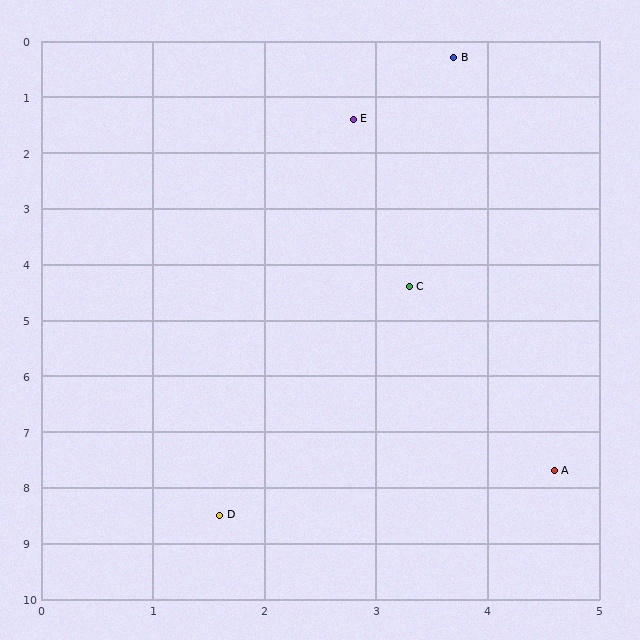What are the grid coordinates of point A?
Point A is at approximately (4.6, 7.7).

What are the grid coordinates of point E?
Point E is at approximately (2.8, 1.4).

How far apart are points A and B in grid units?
Points A and B are about 7.5 grid units apart.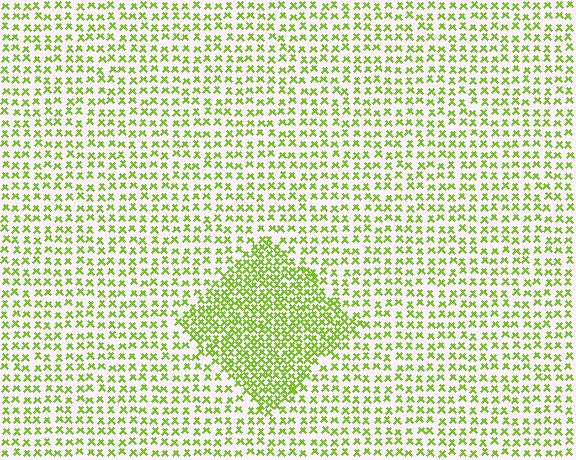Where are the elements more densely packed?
The elements are more densely packed inside the diamond boundary.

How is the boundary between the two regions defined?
The boundary is defined by a change in element density (approximately 2.0x ratio). All elements are the same color, size, and shape.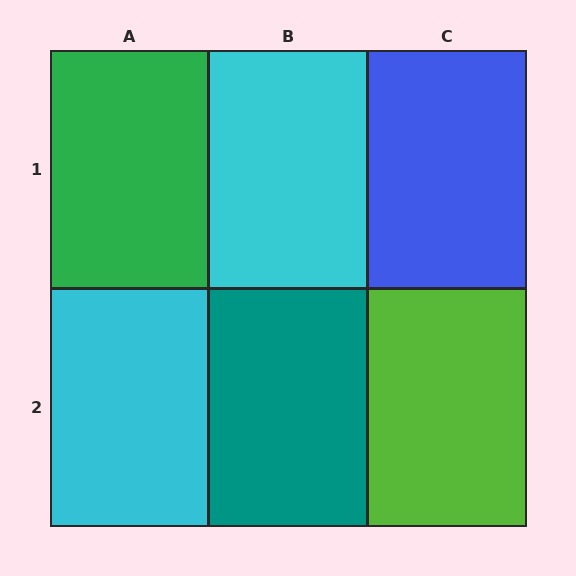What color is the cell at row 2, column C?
Lime.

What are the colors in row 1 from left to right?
Green, cyan, blue.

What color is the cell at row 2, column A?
Cyan.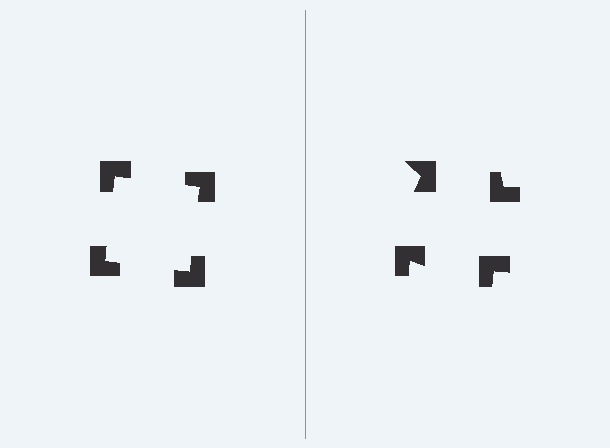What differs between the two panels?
The notched squares are positioned identically on both sides; only the wedge orientations differ. On the left they align to a square; on the right they are misaligned.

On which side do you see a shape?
An illusory square appears on the left side. On the right side the wedge cuts are rotated, so no coherent shape forms.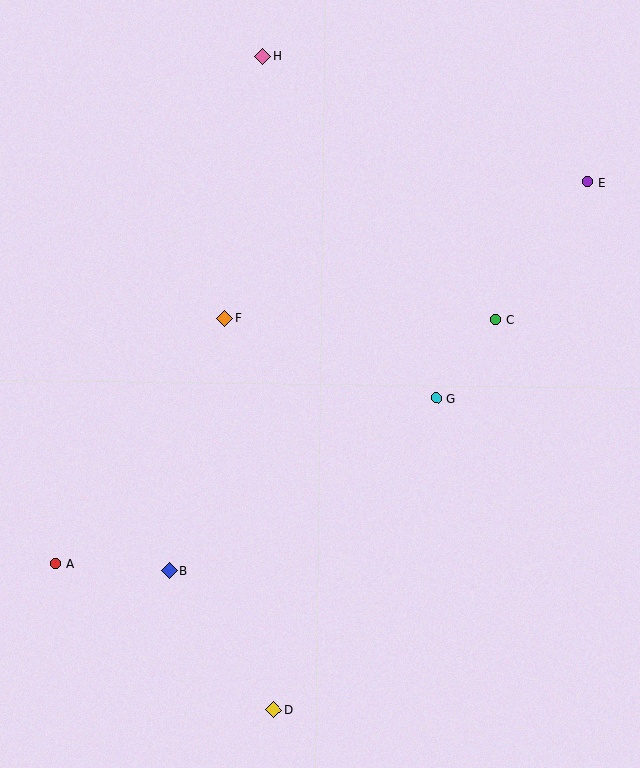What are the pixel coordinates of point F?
Point F is at (225, 318).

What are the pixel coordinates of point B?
Point B is at (169, 571).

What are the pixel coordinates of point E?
Point E is at (587, 182).